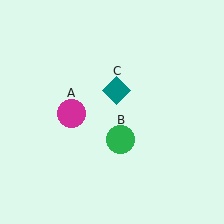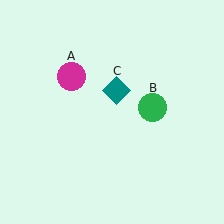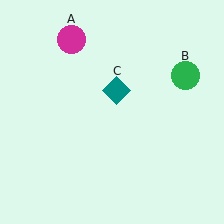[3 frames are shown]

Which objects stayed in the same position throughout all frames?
Teal diamond (object C) remained stationary.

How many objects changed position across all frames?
2 objects changed position: magenta circle (object A), green circle (object B).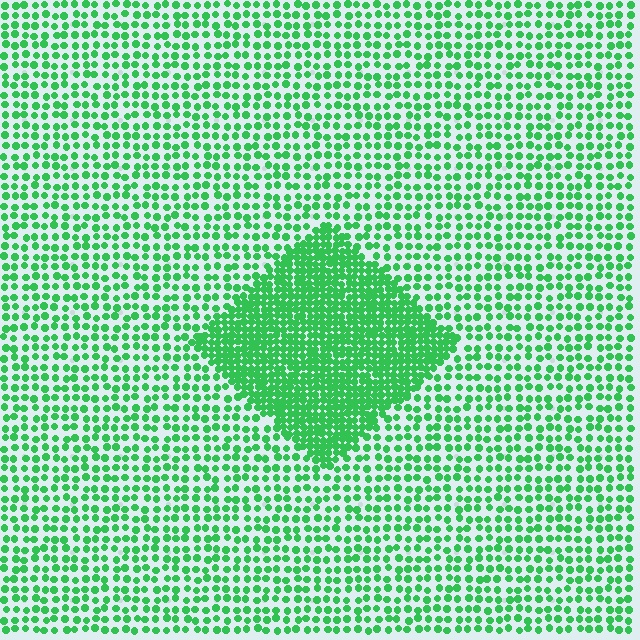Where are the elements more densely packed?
The elements are more densely packed inside the diamond boundary.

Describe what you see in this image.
The image contains small green elements arranged at two different densities. A diamond-shaped region is visible where the elements are more densely packed than the surrounding area.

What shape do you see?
I see a diamond.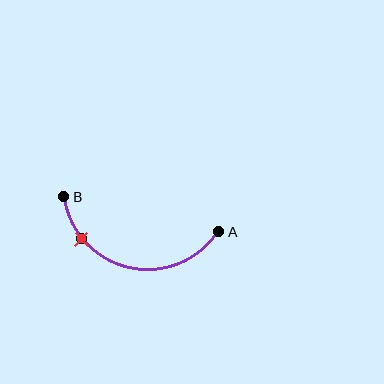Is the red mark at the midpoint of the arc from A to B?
No. The red mark lies on the arc but is closer to endpoint B. The arc midpoint would be at the point on the curve equidistant along the arc from both A and B.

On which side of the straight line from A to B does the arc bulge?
The arc bulges below the straight line connecting A and B.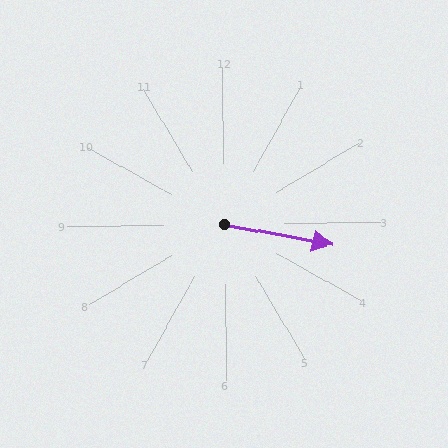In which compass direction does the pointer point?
East.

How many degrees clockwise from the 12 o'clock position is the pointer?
Approximately 101 degrees.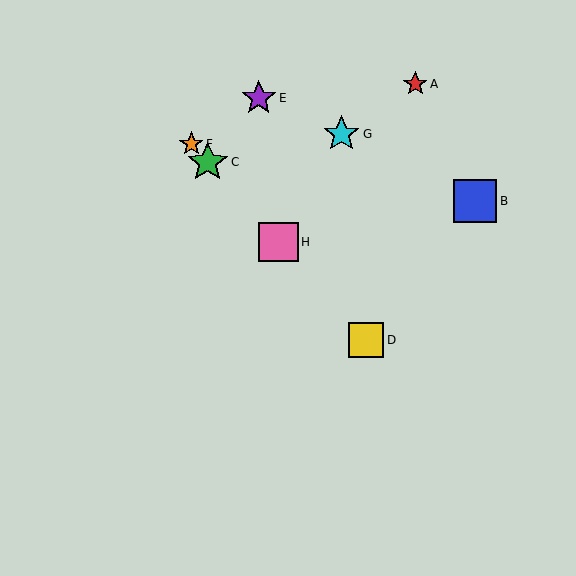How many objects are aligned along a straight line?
4 objects (C, D, F, H) are aligned along a straight line.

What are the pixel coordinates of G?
Object G is at (342, 134).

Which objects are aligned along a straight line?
Objects C, D, F, H are aligned along a straight line.